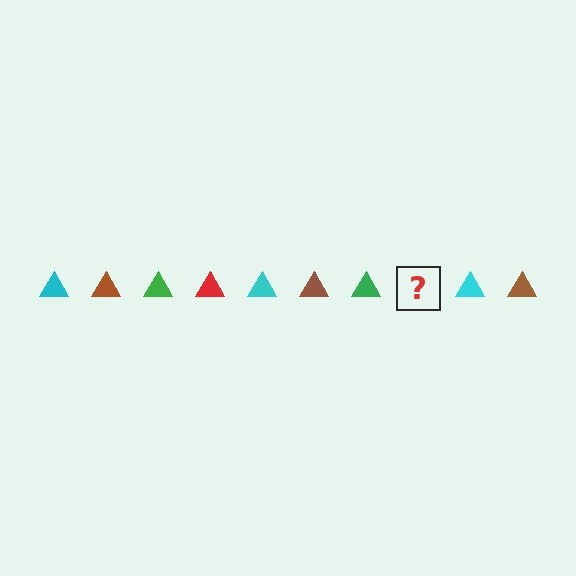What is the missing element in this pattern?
The missing element is a red triangle.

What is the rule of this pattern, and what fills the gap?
The rule is that the pattern cycles through cyan, brown, green, red triangles. The gap should be filled with a red triangle.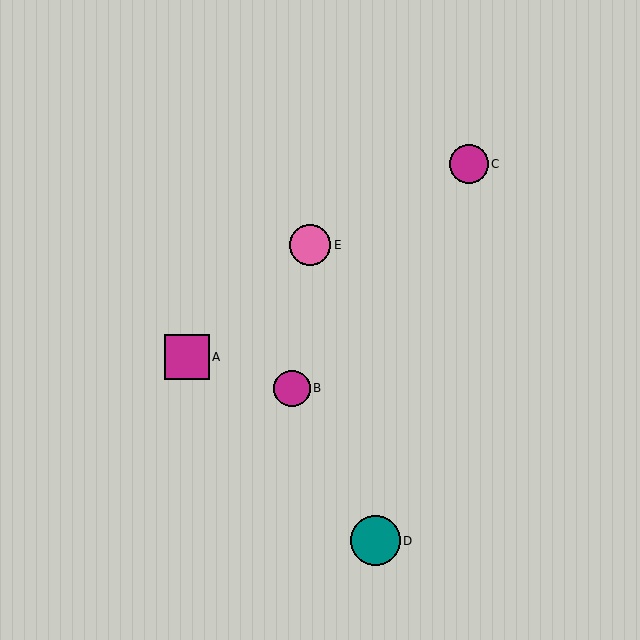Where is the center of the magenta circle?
The center of the magenta circle is at (469, 164).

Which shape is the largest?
The teal circle (labeled D) is the largest.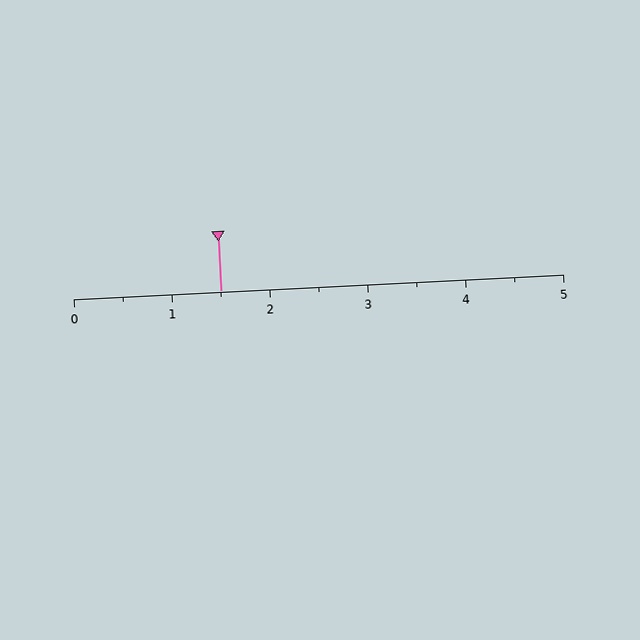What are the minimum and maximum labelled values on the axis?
The axis runs from 0 to 5.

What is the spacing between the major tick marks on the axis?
The major ticks are spaced 1 apart.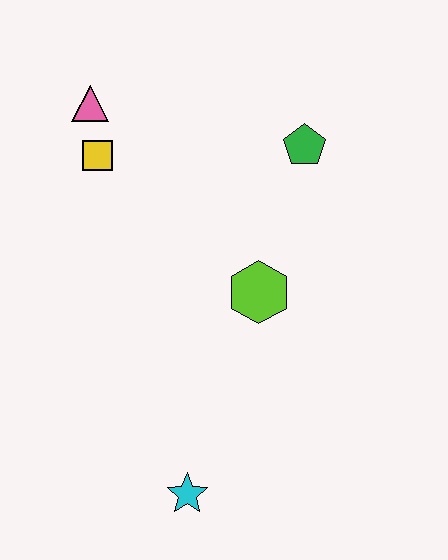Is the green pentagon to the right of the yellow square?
Yes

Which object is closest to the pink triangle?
The yellow square is closest to the pink triangle.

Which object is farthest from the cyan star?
The pink triangle is farthest from the cyan star.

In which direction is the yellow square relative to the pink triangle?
The yellow square is below the pink triangle.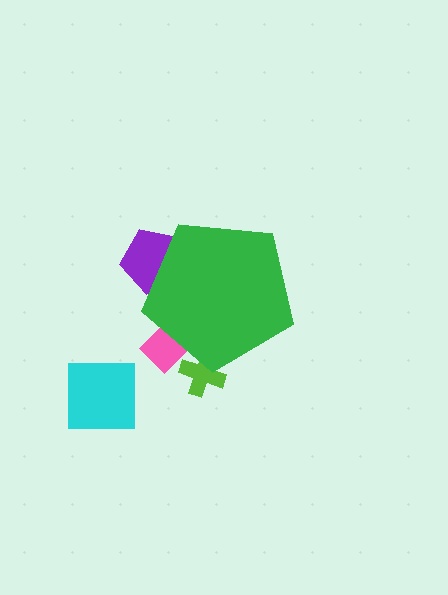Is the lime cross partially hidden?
Yes, the lime cross is partially hidden behind the green pentagon.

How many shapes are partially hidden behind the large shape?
3 shapes are partially hidden.